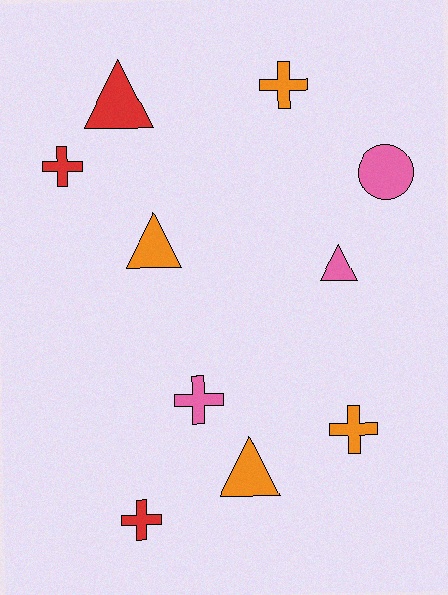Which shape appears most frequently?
Cross, with 5 objects.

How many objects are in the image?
There are 10 objects.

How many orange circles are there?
There are no orange circles.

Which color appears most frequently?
Orange, with 4 objects.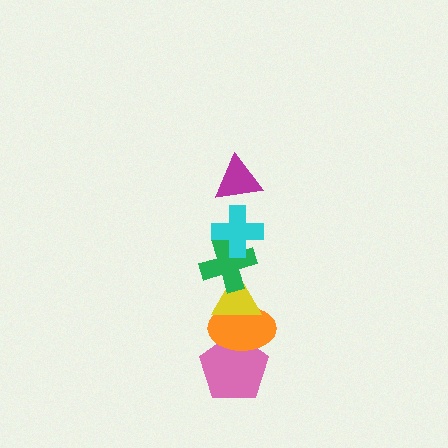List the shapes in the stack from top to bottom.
From top to bottom: the magenta triangle, the cyan cross, the green cross, the yellow triangle, the orange ellipse, the pink pentagon.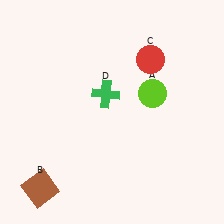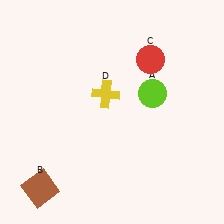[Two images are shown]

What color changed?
The cross (D) changed from green in Image 1 to yellow in Image 2.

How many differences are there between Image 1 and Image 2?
There is 1 difference between the two images.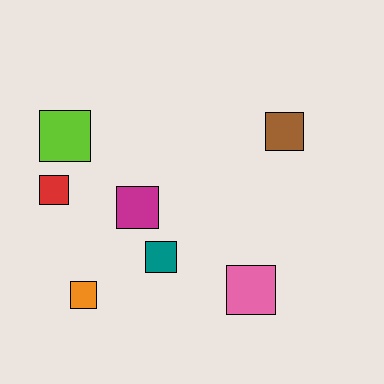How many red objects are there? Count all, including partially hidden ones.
There is 1 red object.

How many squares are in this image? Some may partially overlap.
There are 7 squares.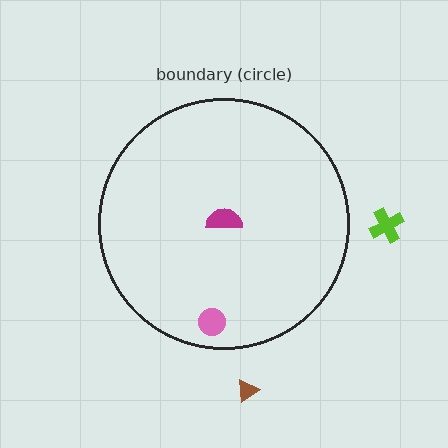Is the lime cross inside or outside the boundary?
Outside.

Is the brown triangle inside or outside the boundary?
Outside.